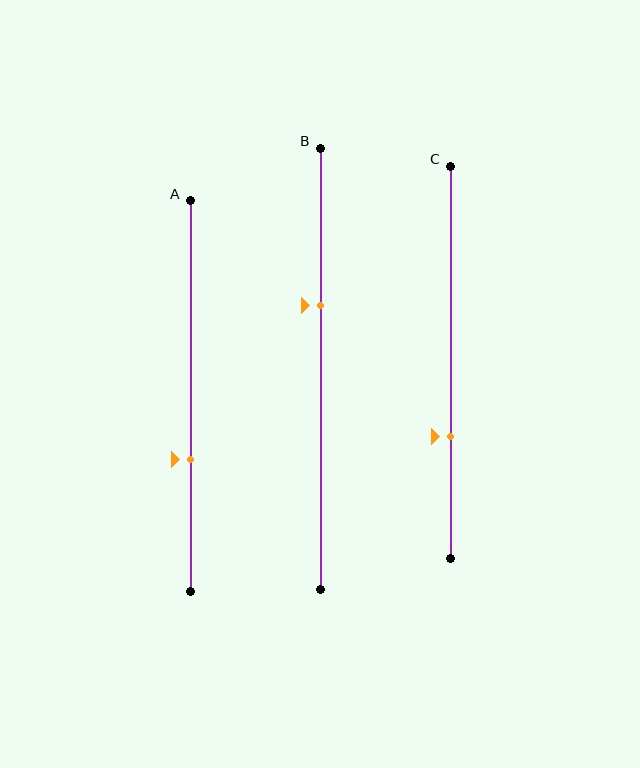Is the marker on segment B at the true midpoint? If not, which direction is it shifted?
No, the marker on segment B is shifted upward by about 14% of the segment length.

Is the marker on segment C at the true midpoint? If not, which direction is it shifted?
No, the marker on segment C is shifted downward by about 19% of the segment length.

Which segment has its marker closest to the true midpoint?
Segment B has its marker closest to the true midpoint.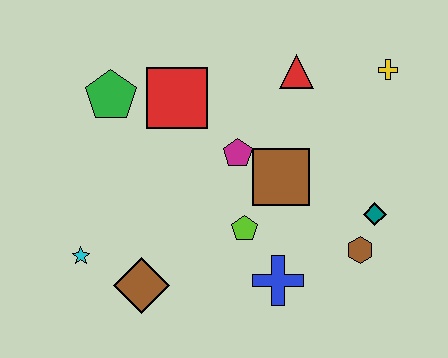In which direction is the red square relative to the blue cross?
The red square is above the blue cross.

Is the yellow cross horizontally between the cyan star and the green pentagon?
No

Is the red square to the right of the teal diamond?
No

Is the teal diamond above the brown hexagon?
Yes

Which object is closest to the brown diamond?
The cyan star is closest to the brown diamond.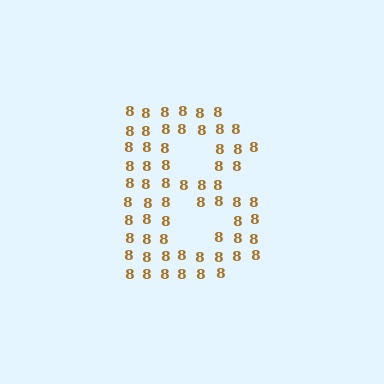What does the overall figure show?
The overall figure shows the letter B.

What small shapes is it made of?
It is made of small digit 8's.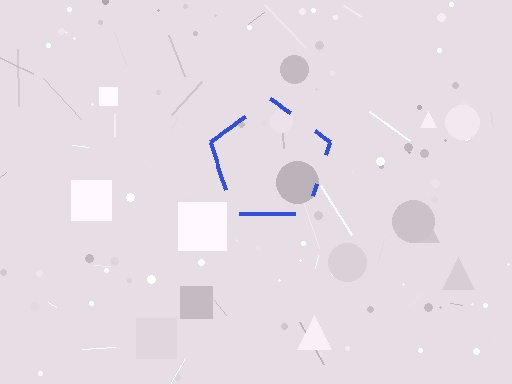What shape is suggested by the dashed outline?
The dashed outline suggests a pentagon.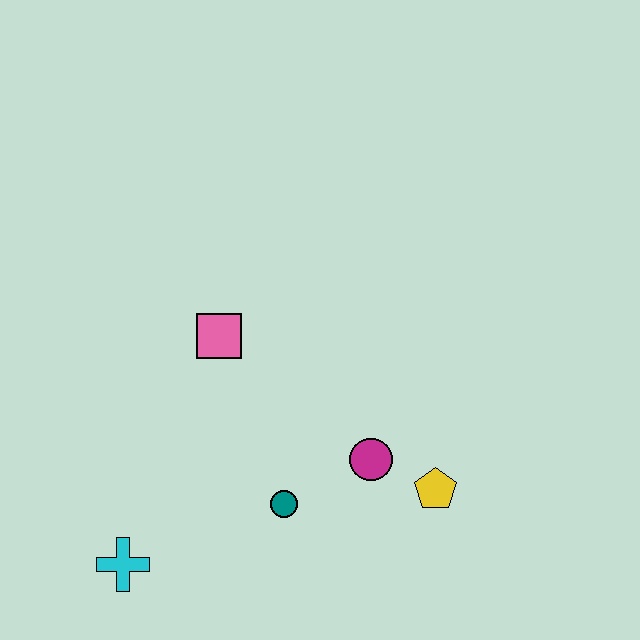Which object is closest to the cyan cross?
The teal circle is closest to the cyan cross.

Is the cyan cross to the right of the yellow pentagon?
No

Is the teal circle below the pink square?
Yes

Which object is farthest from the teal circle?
The pink square is farthest from the teal circle.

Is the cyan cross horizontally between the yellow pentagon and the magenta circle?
No